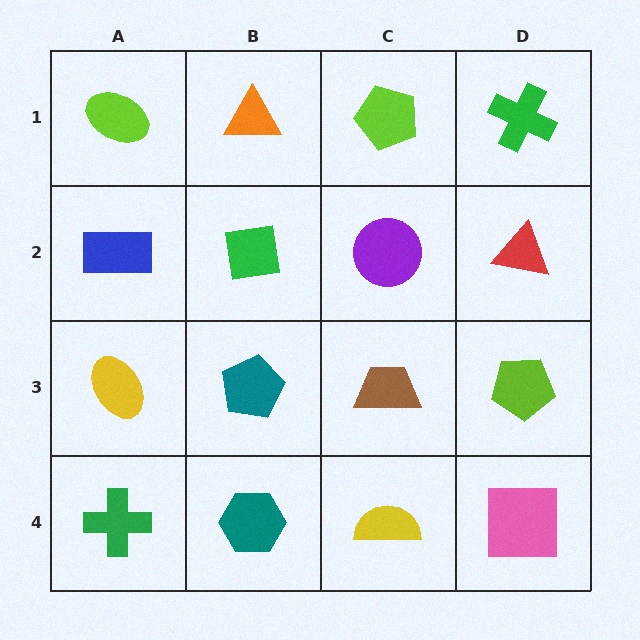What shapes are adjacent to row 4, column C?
A brown trapezoid (row 3, column C), a teal hexagon (row 4, column B), a pink square (row 4, column D).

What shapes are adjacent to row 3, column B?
A green square (row 2, column B), a teal hexagon (row 4, column B), a yellow ellipse (row 3, column A), a brown trapezoid (row 3, column C).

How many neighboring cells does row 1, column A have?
2.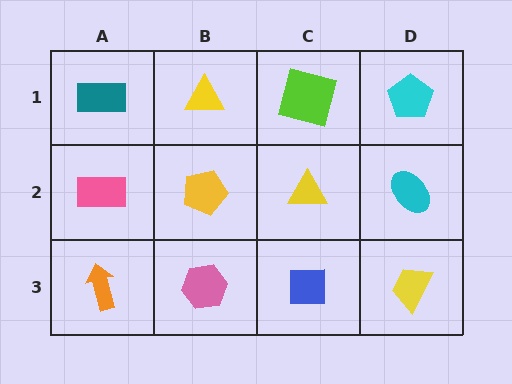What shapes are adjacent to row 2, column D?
A cyan pentagon (row 1, column D), a yellow trapezoid (row 3, column D), a yellow triangle (row 2, column C).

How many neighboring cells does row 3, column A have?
2.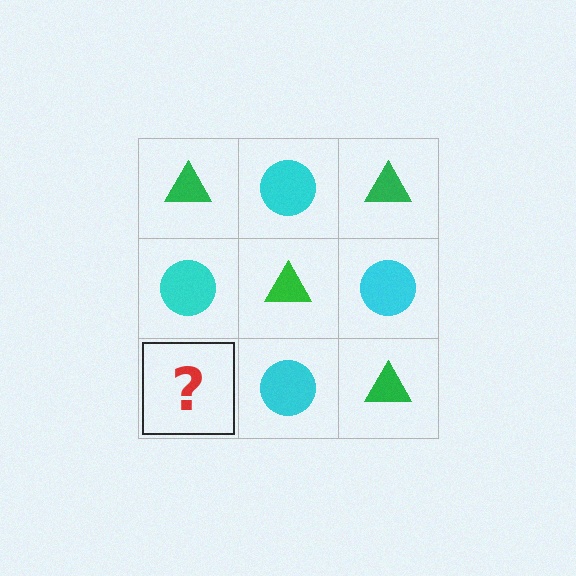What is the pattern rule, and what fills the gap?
The rule is that it alternates green triangle and cyan circle in a checkerboard pattern. The gap should be filled with a green triangle.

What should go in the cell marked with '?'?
The missing cell should contain a green triangle.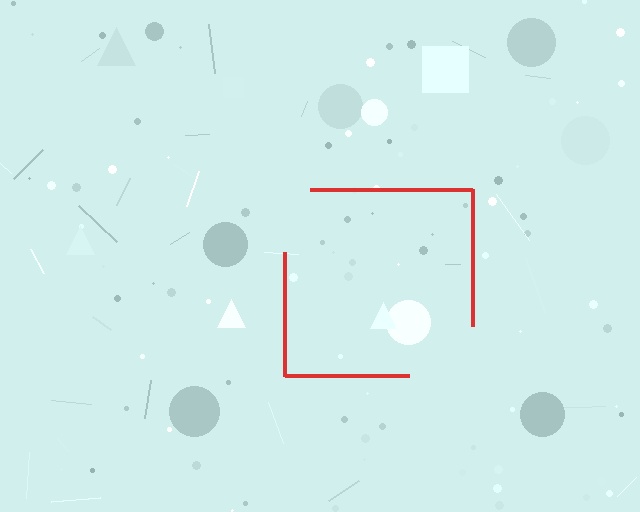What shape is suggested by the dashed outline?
The dashed outline suggests a square.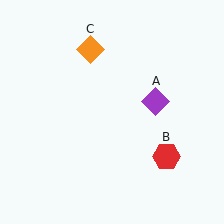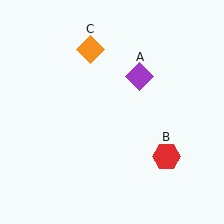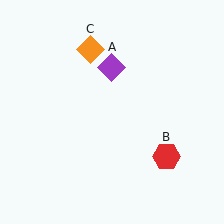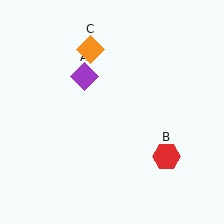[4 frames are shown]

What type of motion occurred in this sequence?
The purple diamond (object A) rotated counterclockwise around the center of the scene.